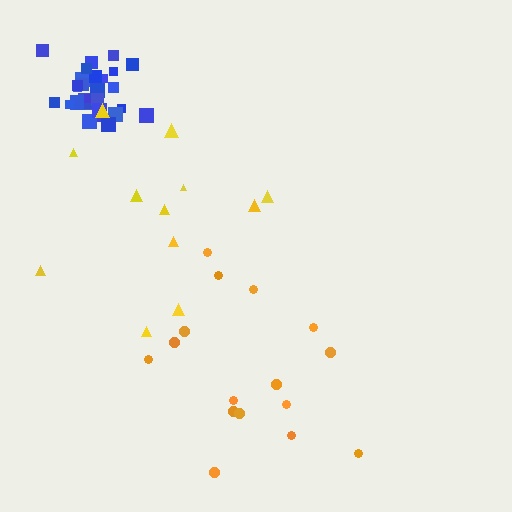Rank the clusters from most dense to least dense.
blue, orange, yellow.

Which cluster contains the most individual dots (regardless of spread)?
Blue (30).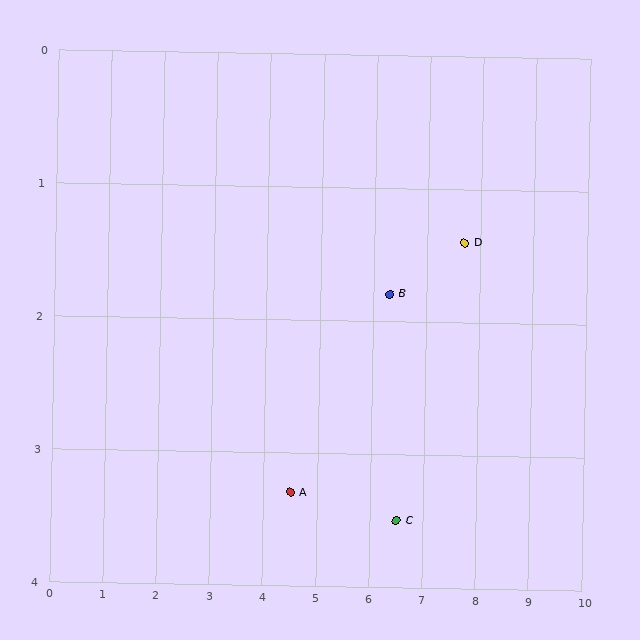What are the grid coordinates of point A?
Point A is at approximately (4.5, 3.3).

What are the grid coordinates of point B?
Point B is at approximately (6.3, 1.8).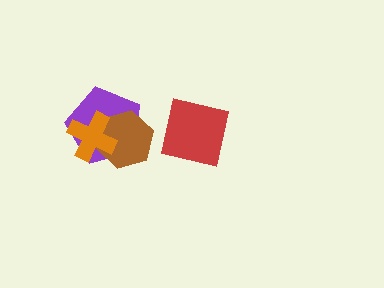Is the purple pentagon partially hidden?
Yes, it is partially covered by another shape.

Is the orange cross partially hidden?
No, no other shape covers it.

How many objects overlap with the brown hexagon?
2 objects overlap with the brown hexagon.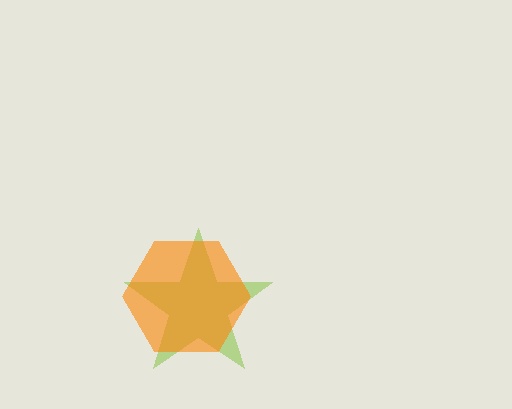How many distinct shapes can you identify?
There are 2 distinct shapes: a lime star, an orange hexagon.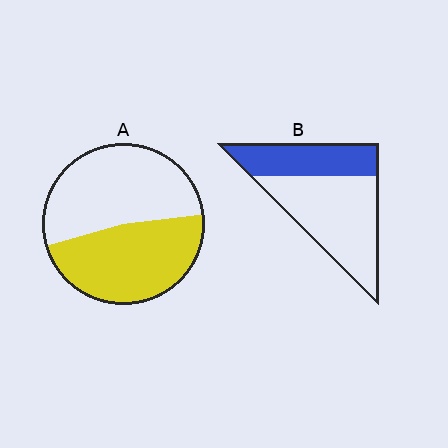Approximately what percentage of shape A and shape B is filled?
A is approximately 50% and B is approximately 35%.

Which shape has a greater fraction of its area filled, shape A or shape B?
Shape A.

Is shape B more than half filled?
No.